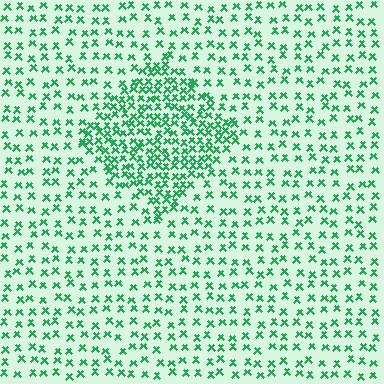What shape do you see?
I see a diamond.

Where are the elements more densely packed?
The elements are more densely packed inside the diamond boundary.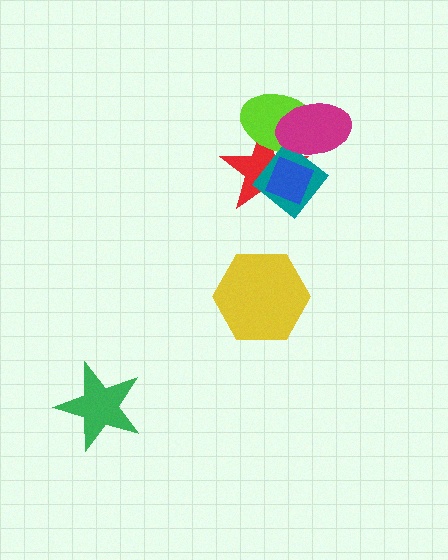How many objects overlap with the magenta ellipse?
4 objects overlap with the magenta ellipse.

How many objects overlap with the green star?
0 objects overlap with the green star.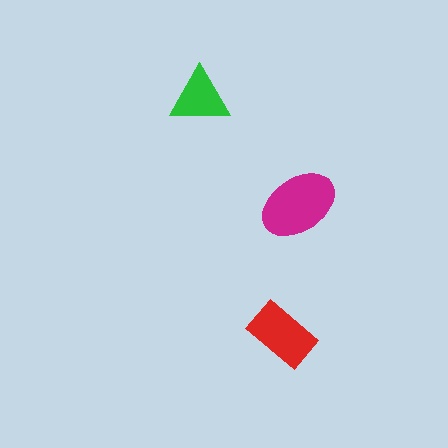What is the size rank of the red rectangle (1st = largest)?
2nd.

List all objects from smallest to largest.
The green triangle, the red rectangle, the magenta ellipse.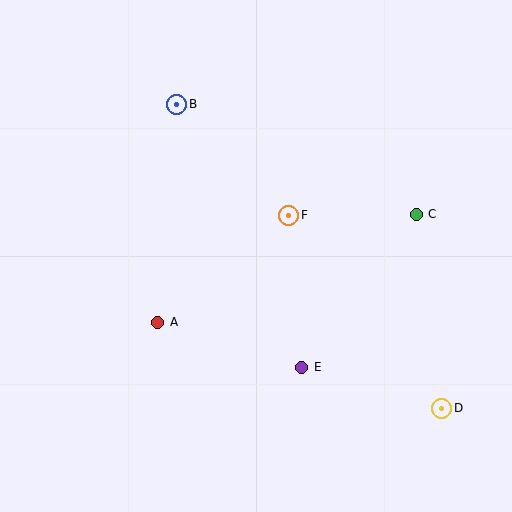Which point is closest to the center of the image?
Point F at (289, 215) is closest to the center.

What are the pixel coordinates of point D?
Point D is at (442, 408).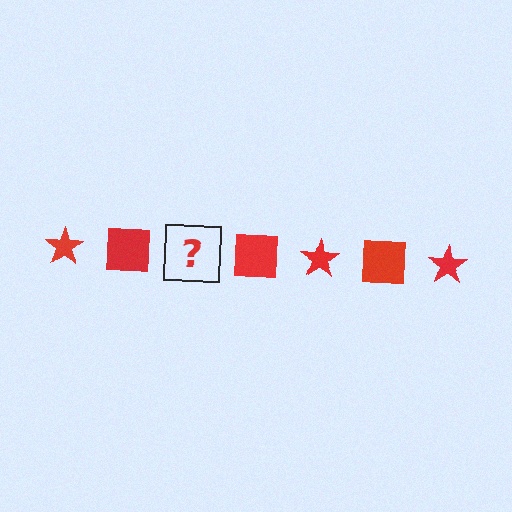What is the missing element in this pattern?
The missing element is a red star.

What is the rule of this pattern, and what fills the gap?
The rule is that the pattern cycles through star, square shapes in red. The gap should be filled with a red star.